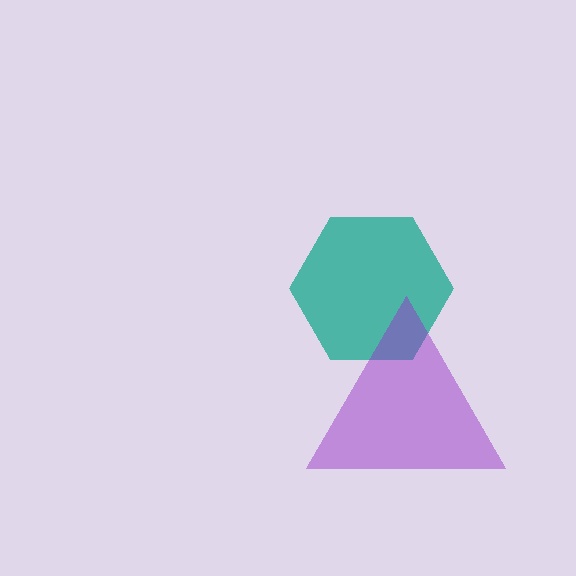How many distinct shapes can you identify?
There are 2 distinct shapes: a teal hexagon, a purple triangle.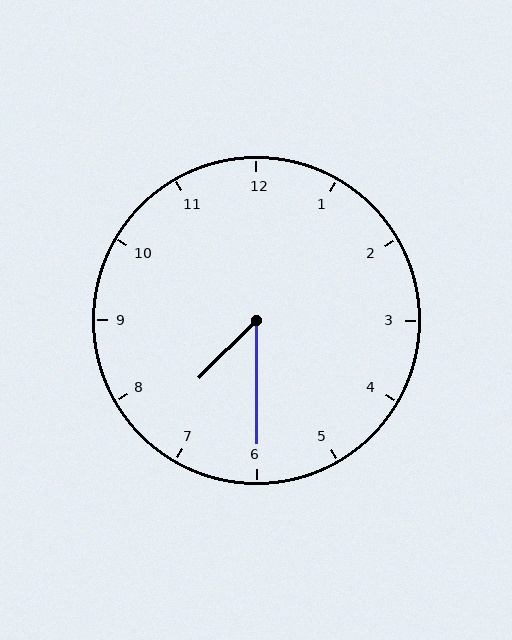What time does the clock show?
7:30.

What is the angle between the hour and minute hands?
Approximately 45 degrees.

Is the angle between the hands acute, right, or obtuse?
It is acute.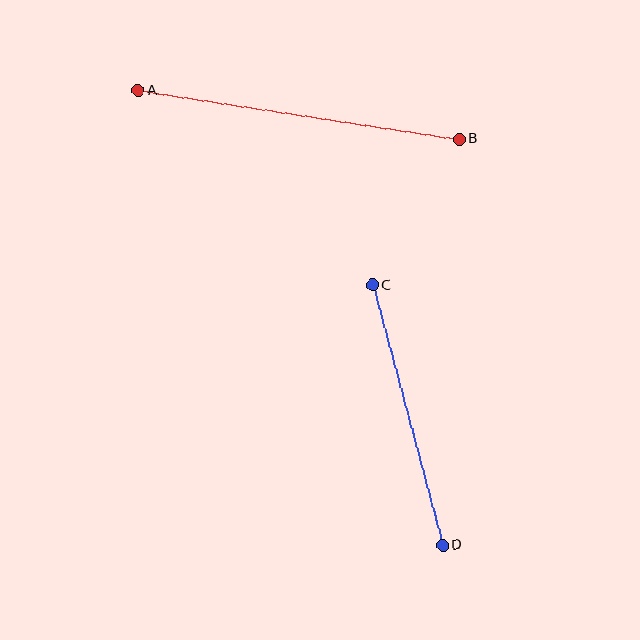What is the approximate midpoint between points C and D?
The midpoint is at approximately (408, 415) pixels.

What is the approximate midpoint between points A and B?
The midpoint is at approximately (299, 115) pixels.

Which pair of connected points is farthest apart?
Points A and B are farthest apart.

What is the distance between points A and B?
The distance is approximately 325 pixels.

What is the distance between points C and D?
The distance is approximately 270 pixels.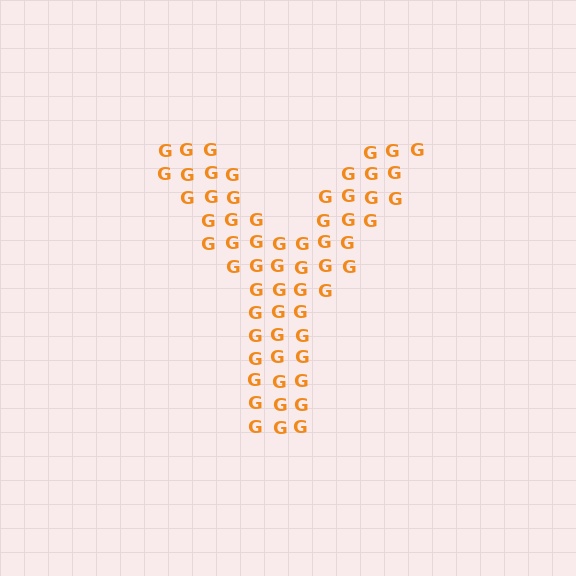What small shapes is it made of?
It is made of small letter G's.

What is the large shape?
The large shape is the letter Y.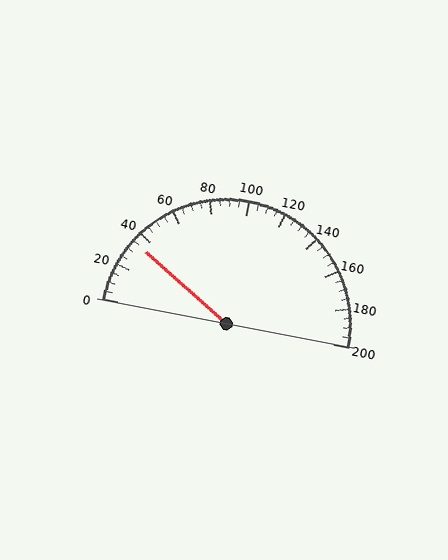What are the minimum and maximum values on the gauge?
The gauge ranges from 0 to 200.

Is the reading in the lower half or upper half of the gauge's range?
The reading is in the lower half of the range (0 to 200).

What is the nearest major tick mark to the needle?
The nearest major tick mark is 40.